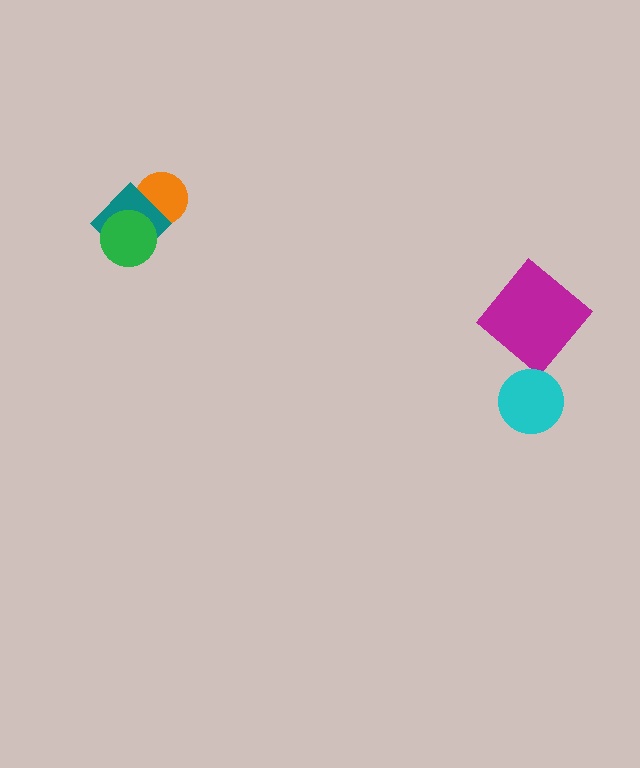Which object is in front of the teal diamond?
The green circle is in front of the teal diamond.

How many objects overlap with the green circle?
1 object overlaps with the green circle.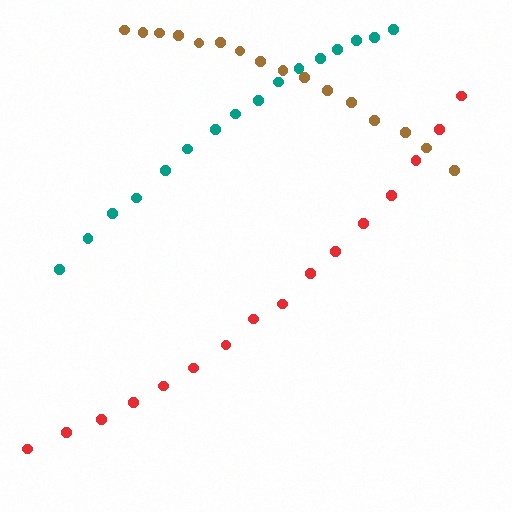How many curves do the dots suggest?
There are 3 distinct paths.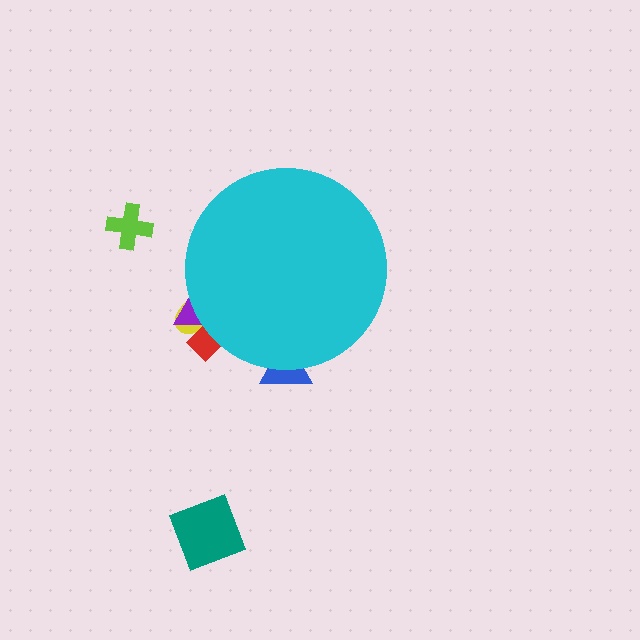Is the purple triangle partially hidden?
Yes, the purple triangle is partially hidden behind the cyan circle.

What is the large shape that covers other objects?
A cyan circle.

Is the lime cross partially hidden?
No, the lime cross is fully visible.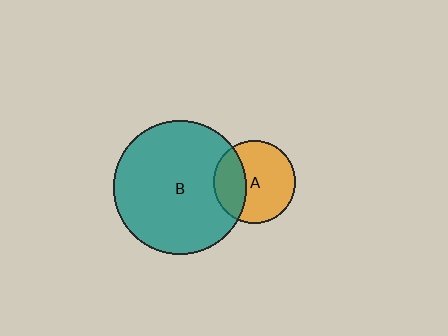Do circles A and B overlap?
Yes.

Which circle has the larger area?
Circle B (teal).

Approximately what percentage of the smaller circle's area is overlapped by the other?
Approximately 30%.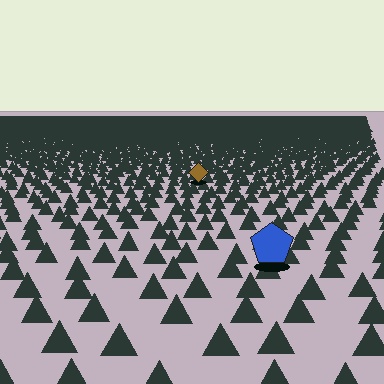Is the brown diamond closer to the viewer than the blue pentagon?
No. The blue pentagon is closer — you can tell from the texture gradient: the ground texture is coarser near it.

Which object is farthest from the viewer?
The brown diamond is farthest from the viewer. It appears smaller and the ground texture around it is denser.